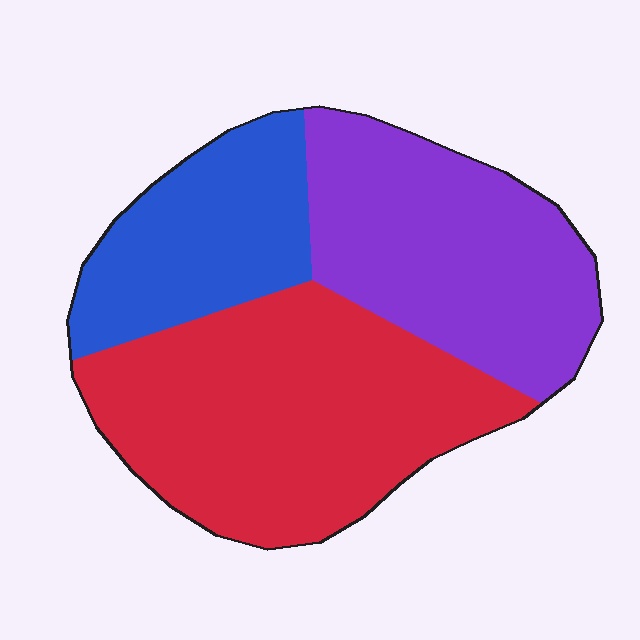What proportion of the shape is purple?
Purple takes up about one third (1/3) of the shape.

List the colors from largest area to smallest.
From largest to smallest: red, purple, blue.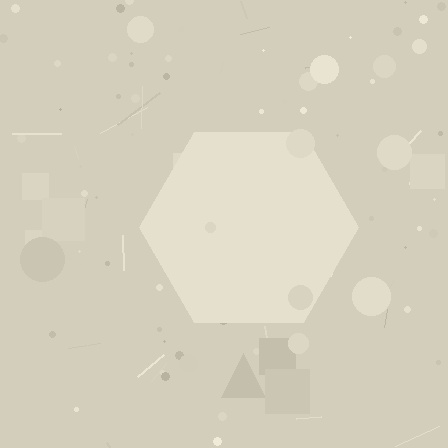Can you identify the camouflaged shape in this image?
The camouflaged shape is a hexagon.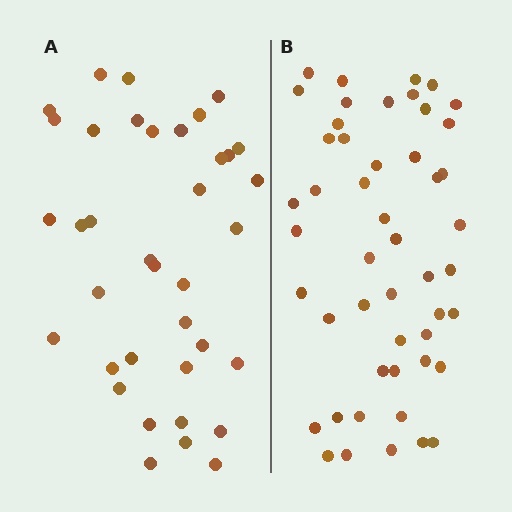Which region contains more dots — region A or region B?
Region B (the right region) has more dots.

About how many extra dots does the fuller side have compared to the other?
Region B has roughly 12 or so more dots than region A.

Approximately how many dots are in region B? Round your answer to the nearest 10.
About 50 dots. (The exact count is 49, which rounds to 50.)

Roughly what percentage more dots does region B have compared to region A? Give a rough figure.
About 30% more.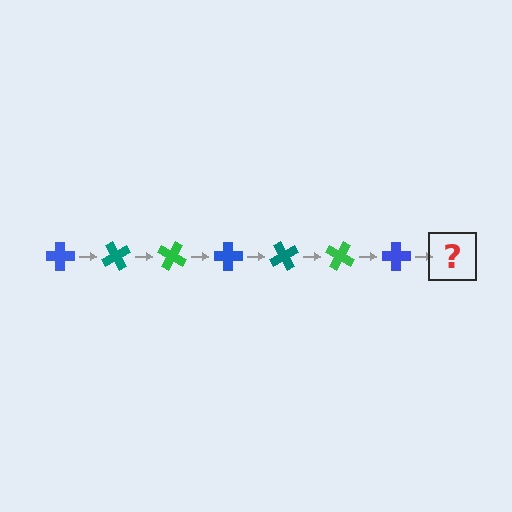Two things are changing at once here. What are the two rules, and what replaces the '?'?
The two rules are that it rotates 60 degrees each step and the color cycles through blue, teal, and green. The '?' should be a teal cross, rotated 420 degrees from the start.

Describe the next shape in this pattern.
It should be a teal cross, rotated 420 degrees from the start.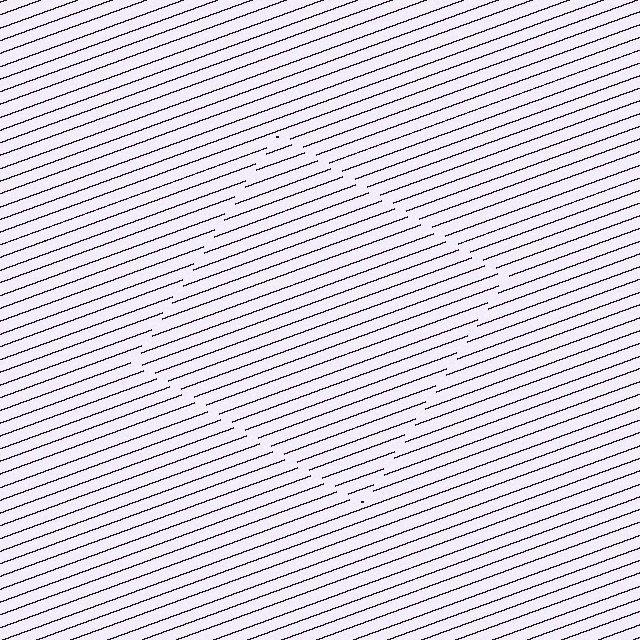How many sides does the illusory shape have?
4 sides — the line-ends trace a square.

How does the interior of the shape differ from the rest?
The interior of the shape contains the same grating, shifted by half a period — the contour is defined by the phase discontinuity where line-ends from the inner and outer gratings abut.